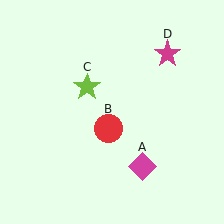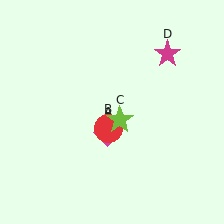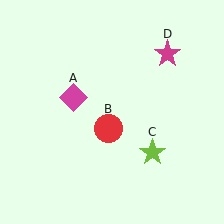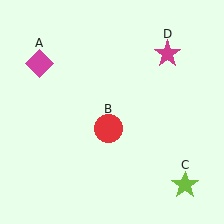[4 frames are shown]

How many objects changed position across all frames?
2 objects changed position: magenta diamond (object A), lime star (object C).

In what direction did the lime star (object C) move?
The lime star (object C) moved down and to the right.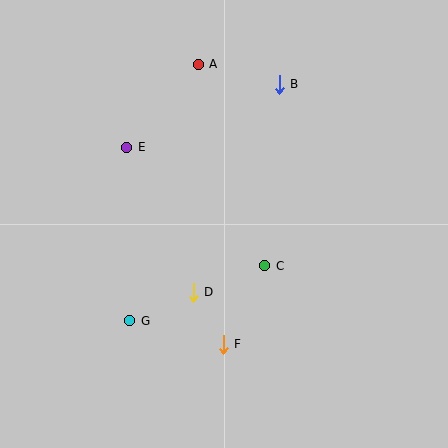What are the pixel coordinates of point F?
Point F is at (223, 344).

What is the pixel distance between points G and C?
The distance between G and C is 146 pixels.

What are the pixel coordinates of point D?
Point D is at (193, 292).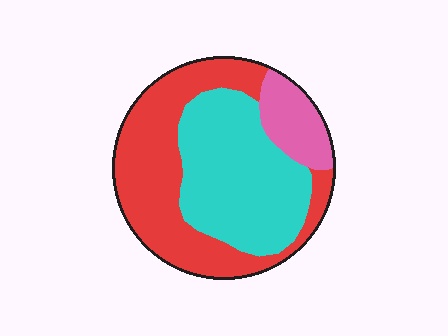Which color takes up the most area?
Red, at roughly 45%.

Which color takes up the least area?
Pink, at roughly 15%.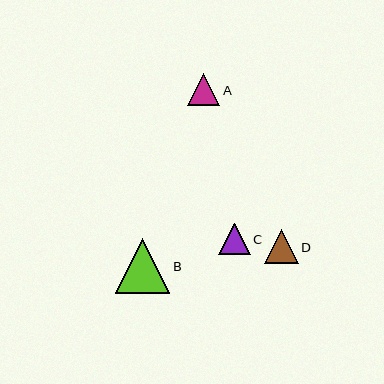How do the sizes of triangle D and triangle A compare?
Triangle D and triangle A are approximately the same size.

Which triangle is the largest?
Triangle B is the largest with a size of approximately 55 pixels.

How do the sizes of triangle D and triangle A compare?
Triangle D and triangle A are approximately the same size.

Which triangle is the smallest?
Triangle C is the smallest with a size of approximately 31 pixels.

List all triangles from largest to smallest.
From largest to smallest: B, D, A, C.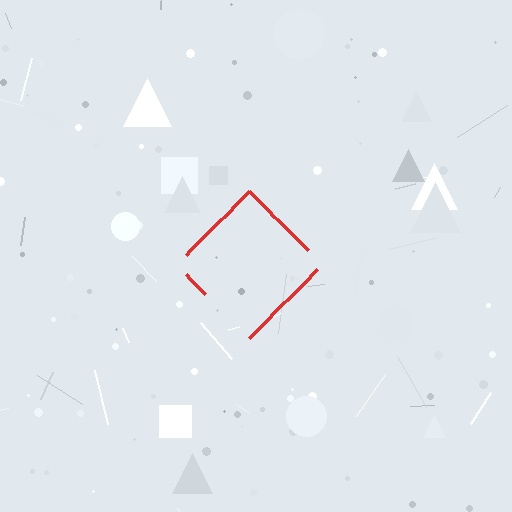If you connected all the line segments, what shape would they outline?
They would outline a diamond.